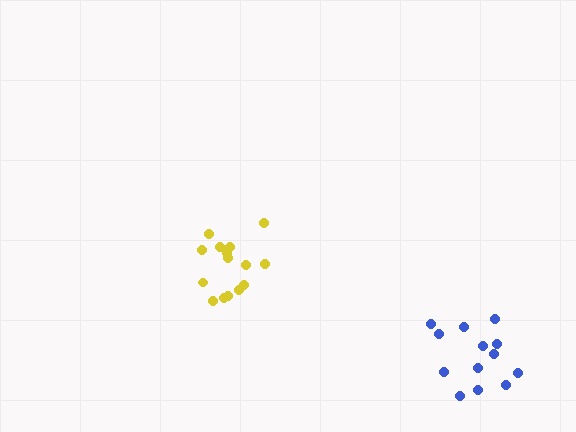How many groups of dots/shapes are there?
There are 2 groups.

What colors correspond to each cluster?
The clusters are colored: yellow, blue.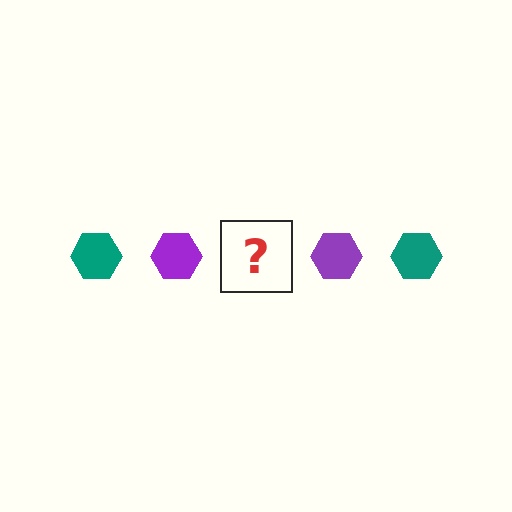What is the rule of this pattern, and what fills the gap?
The rule is that the pattern cycles through teal, purple hexagons. The gap should be filled with a teal hexagon.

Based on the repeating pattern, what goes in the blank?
The blank should be a teal hexagon.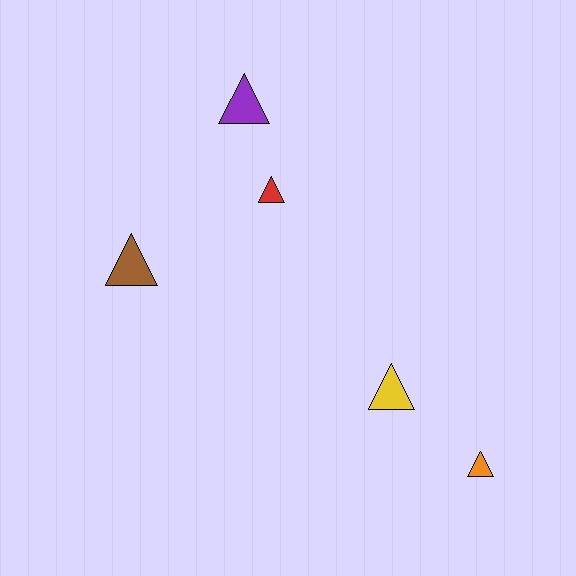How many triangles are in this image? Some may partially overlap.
There are 5 triangles.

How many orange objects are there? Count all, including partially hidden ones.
There is 1 orange object.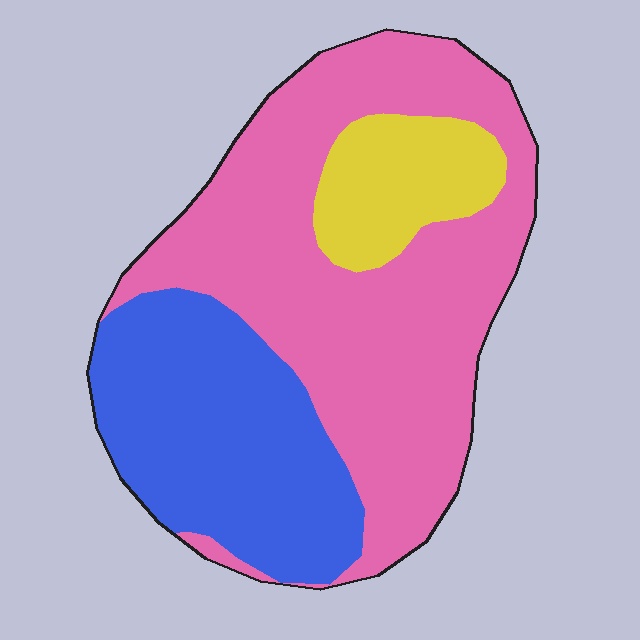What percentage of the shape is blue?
Blue covers 31% of the shape.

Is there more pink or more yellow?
Pink.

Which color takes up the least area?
Yellow, at roughly 10%.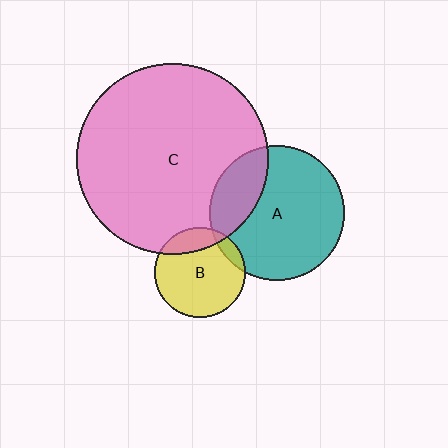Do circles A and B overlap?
Yes.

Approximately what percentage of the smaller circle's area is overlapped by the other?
Approximately 10%.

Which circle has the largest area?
Circle C (pink).